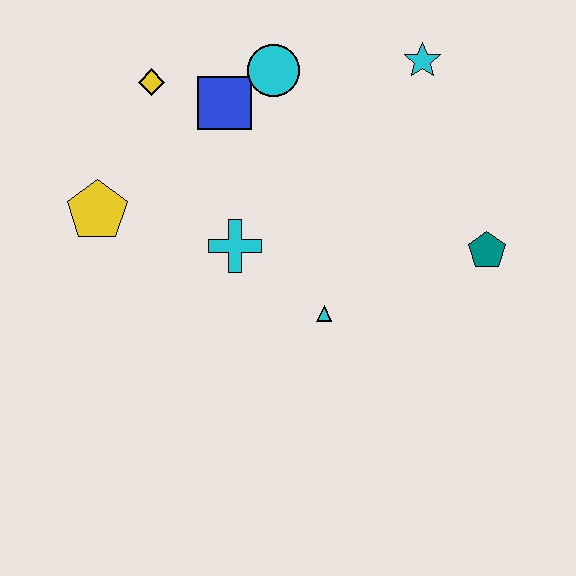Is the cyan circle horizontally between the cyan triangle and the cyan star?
No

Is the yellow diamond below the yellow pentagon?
No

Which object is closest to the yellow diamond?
The blue square is closest to the yellow diamond.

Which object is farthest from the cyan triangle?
The yellow diamond is farthest from the cyan triangle.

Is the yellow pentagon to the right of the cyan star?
No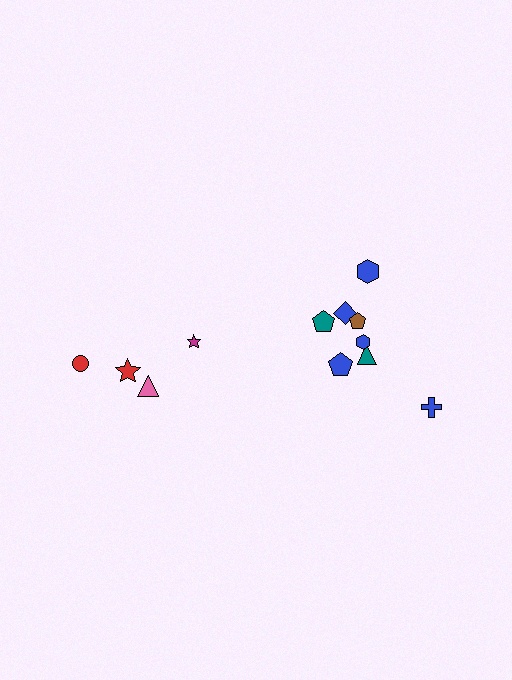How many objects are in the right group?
There are 8 objects.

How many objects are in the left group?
There are 4 objects.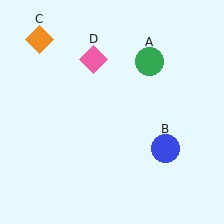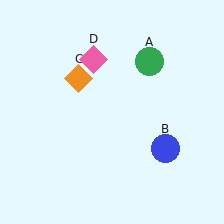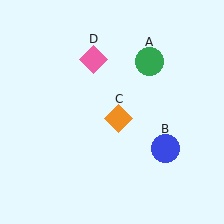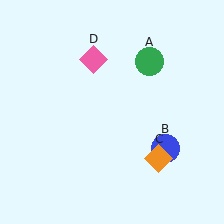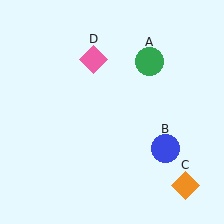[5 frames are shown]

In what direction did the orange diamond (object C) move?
The orange diamond (object C) moved down and to the right.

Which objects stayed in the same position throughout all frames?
Green circle (object A) and blue circle (object B) and pink diamond (object D) remained stationary.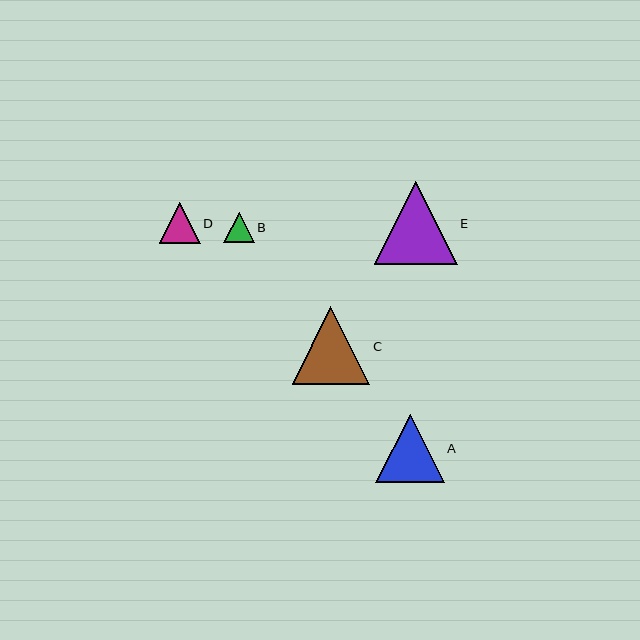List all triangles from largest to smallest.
From largest to smallest: E, C, A, D, B.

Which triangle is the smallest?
Triangle B is the smallest with a size of approximately 31 pixels.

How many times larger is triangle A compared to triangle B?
Triangle A is approximately 2.2 times the size of triangle B.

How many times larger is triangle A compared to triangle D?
Triangle A is approximately 1.7 times the size of triangle D.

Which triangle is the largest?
Triangle E is the largest with a size of approximately 83 pixels.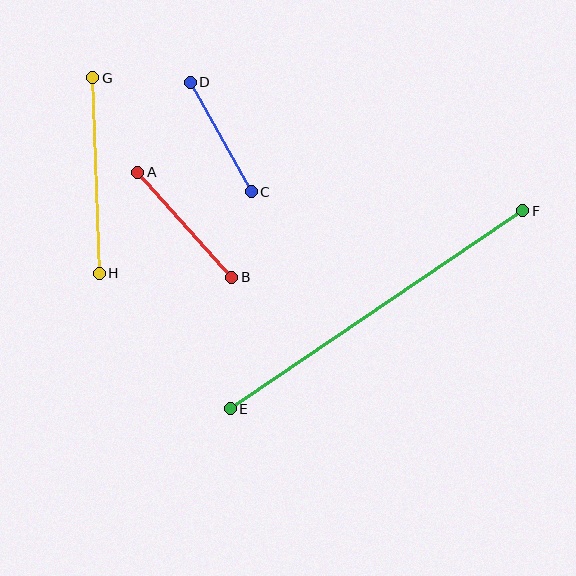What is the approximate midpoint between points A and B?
The midpoint is at approximately (185, 225) pixels.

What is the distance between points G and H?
The distance is approximately 196 pixels.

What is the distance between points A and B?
The distance is approximately 141 pixels.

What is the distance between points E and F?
The distance is approximately 353 pixels.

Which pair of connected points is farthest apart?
Points E and F are farthest apart.